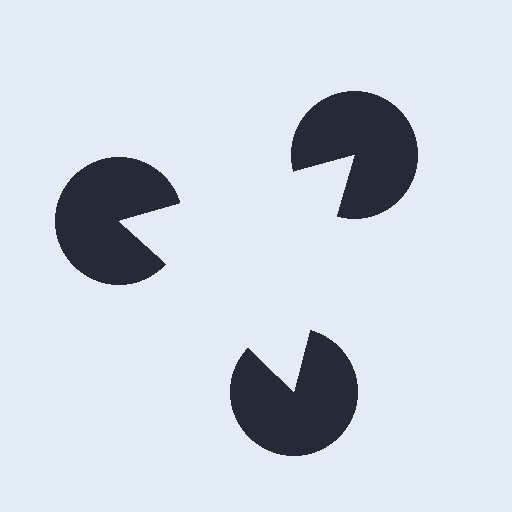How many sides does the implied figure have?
3 sides.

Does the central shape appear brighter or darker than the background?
It typically appears slightly brighter than the background, even though no actual brightness change is drawn.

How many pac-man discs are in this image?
There are 3 — one at each vertex of the illusory triangle.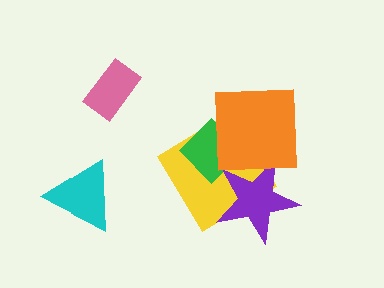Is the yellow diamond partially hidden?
Yes, it is partially covered by another shape.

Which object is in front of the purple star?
The orange square is in front of the purple star.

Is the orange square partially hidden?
No, no other shape covers it.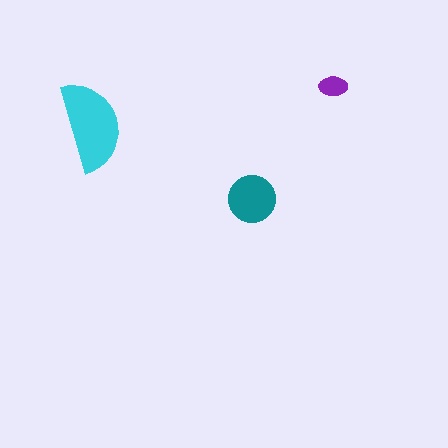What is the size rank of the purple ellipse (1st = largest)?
3rd.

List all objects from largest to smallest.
The cyan semicircle, the teal circle, the purple ellipse.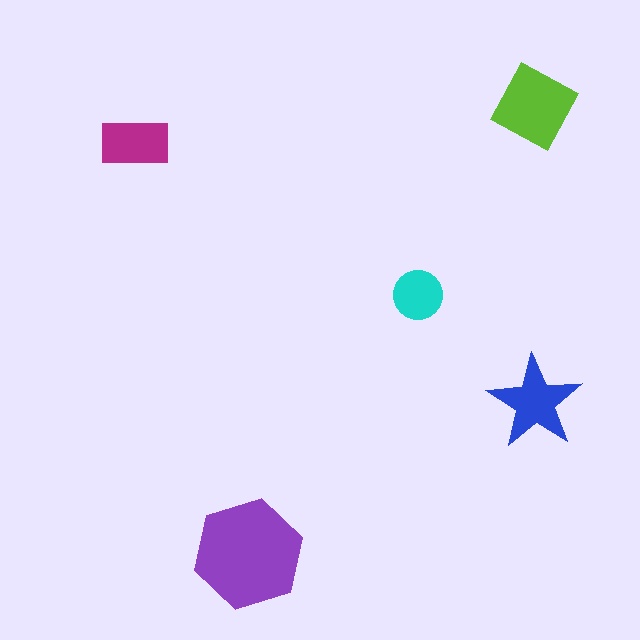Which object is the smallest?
The cyan circle.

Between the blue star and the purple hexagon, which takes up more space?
The purple hexagon.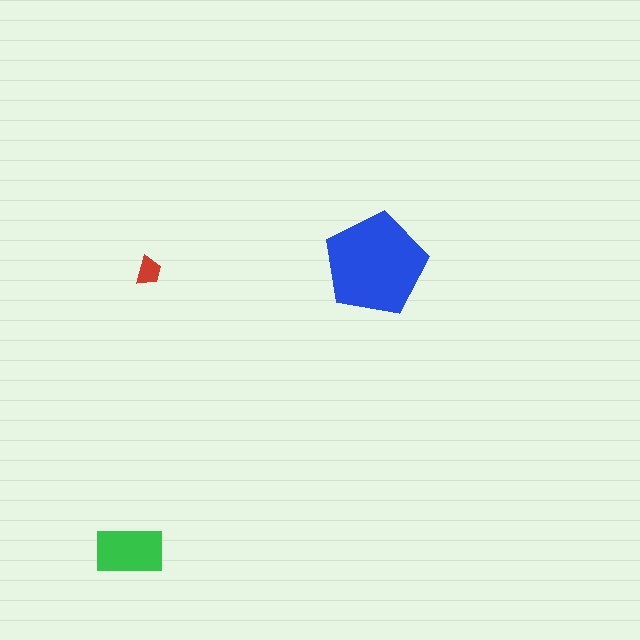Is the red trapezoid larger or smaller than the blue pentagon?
Smaller.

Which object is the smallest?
The red trapezoid.